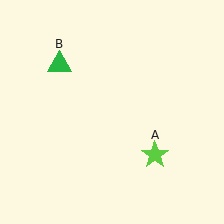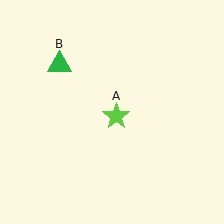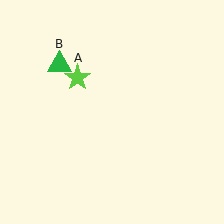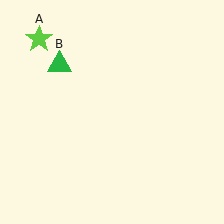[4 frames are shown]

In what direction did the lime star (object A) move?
The lime star (object A) moved up and to the left.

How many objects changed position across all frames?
1 object changed position: lime star (object A).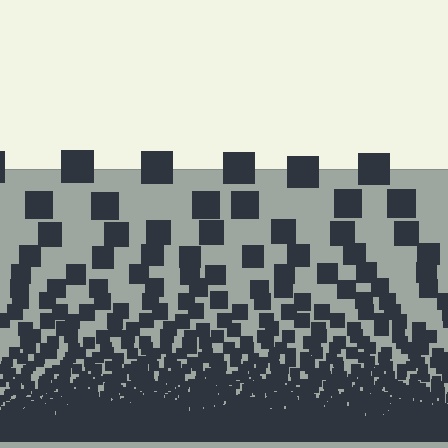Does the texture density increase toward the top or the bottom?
Density increases toward the bottom.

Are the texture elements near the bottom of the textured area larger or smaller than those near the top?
Smaller. The gradient is inverted — elements near the bottom are smaller and denser.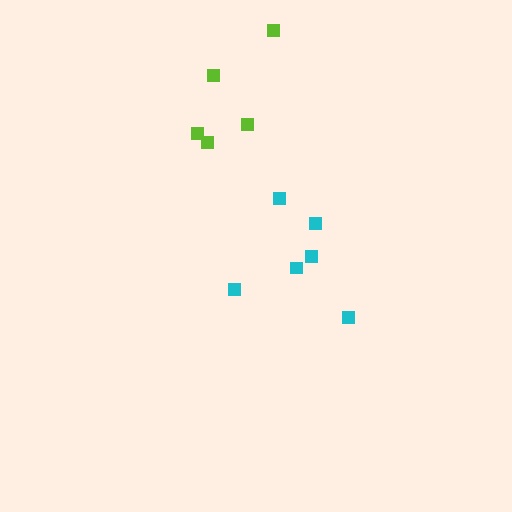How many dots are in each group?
Group 1: 6 dots, Group 2: 5 dots (11 total).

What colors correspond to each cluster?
The clusters are colored: cyan, lime.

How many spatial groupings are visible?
There are 2 spatial groupings.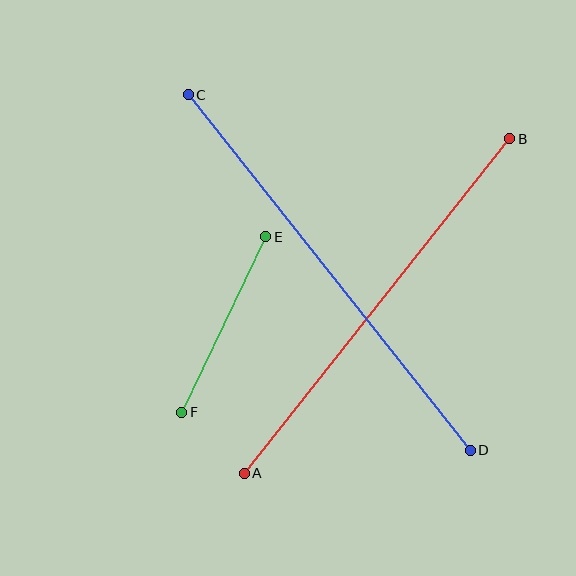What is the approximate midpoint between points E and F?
The midpoint is at approximately (224, 325) pixels.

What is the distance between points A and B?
The distance is approximately 427 pixels.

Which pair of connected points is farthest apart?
Points C and D are farthest apart.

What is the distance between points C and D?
The distance is approximately 454 pixels.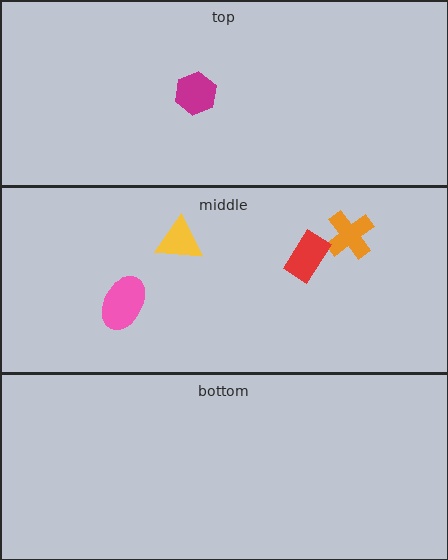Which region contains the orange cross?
The middle region.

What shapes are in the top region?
The magenta hexagon.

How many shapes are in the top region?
1.